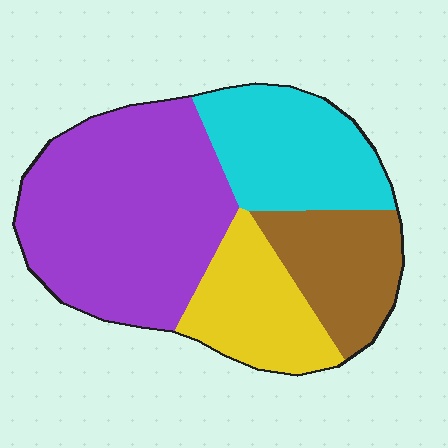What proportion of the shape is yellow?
Yellow takes up about one sixth (1/6) of the shape.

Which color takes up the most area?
Purple, at roughly 45%.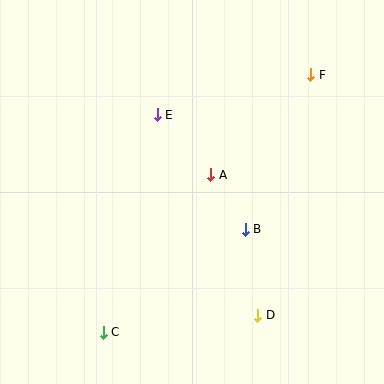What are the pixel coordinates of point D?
Point D is at (258, 315).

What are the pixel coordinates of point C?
Point C is at (103, 332).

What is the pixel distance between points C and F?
The distance between C and F is 331 pixels.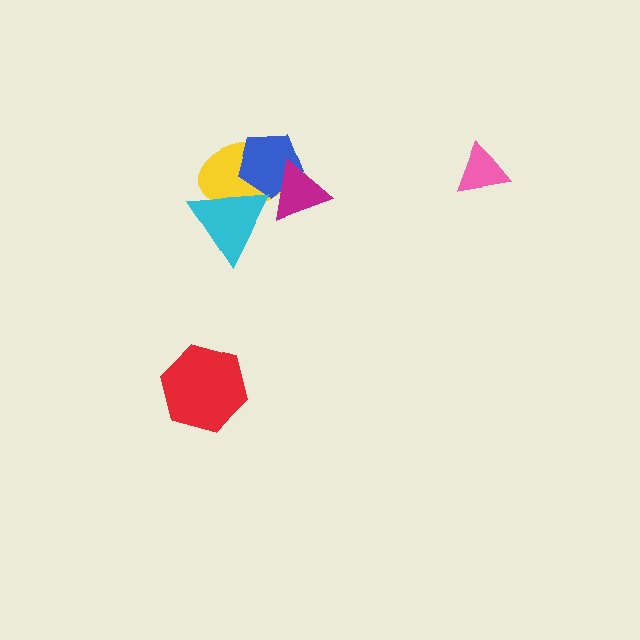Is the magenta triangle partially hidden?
No, no other shape covers it.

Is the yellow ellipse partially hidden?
Yes, it is partially covered by another shape.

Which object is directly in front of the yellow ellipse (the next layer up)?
The blue pentagon is directly in front of the yellow ellipse.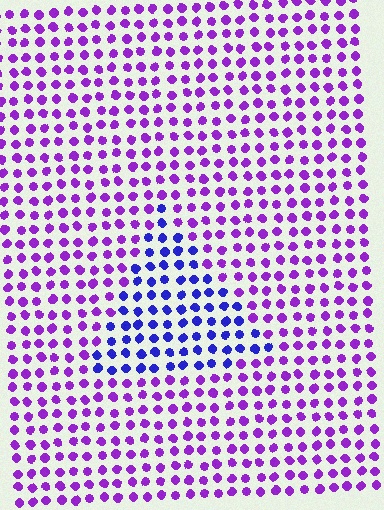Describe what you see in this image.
The image is filled with small purple elements in a uniform arrangement. A triangle-shaped region is visible where the elements are tinted to a slightly different hue, forming a subtle color boundary.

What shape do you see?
I see a triangle.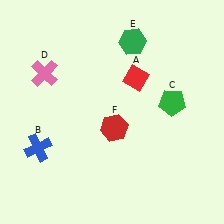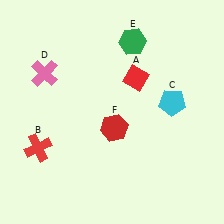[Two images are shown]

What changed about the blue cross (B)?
In Image 1, B is blue. In Image 2, it changed to red.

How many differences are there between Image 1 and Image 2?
There are 2 differences between the two images.